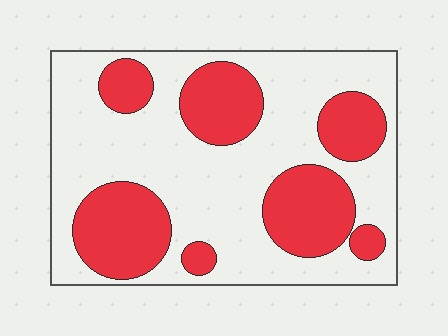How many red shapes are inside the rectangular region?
7.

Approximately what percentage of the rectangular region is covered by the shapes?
Approximately 35%.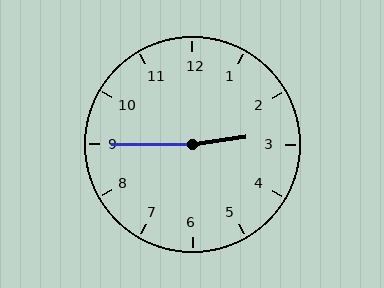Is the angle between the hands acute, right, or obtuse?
It is obtuse.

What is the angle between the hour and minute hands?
Approximately 172 degrees.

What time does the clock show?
2:45.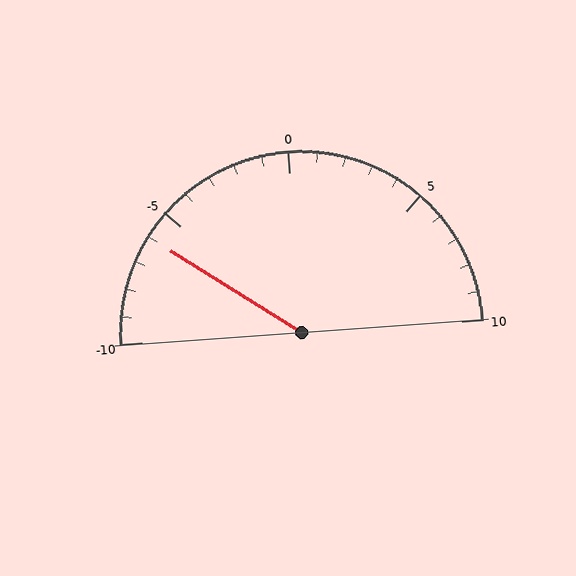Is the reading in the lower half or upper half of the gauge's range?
The reading is in the lower half of the range (-10 to 10).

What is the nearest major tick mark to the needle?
The nearest major tick mark is -5.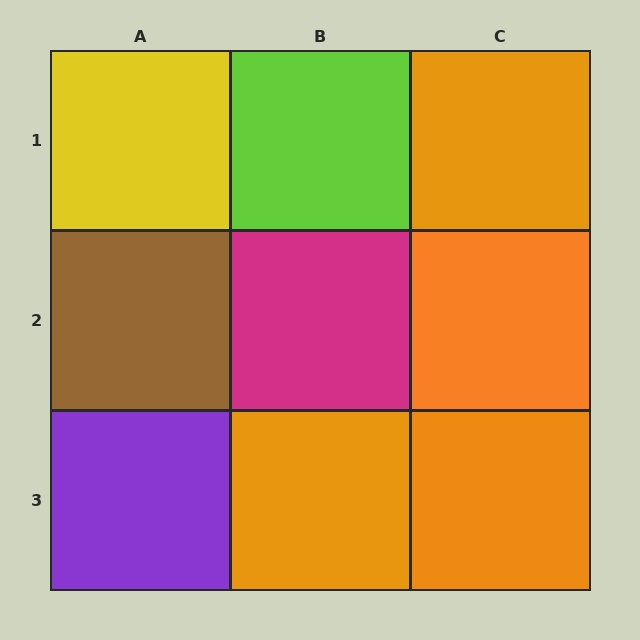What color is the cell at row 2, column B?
Magenta.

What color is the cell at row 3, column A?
Purple.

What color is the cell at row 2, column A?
Brown.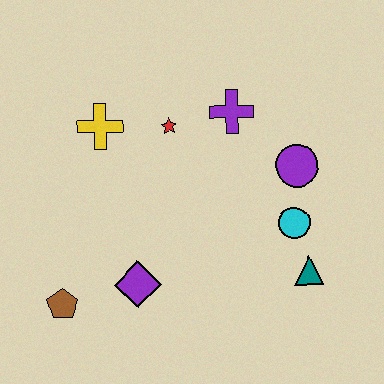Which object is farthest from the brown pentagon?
The purple circle is farthest from the brown pentagon.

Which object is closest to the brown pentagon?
The purple diamond is closest to the brown pentagon.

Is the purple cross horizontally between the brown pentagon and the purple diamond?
No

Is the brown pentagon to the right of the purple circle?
No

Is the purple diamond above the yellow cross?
No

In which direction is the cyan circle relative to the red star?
The cyan circle is to the right of the red star.